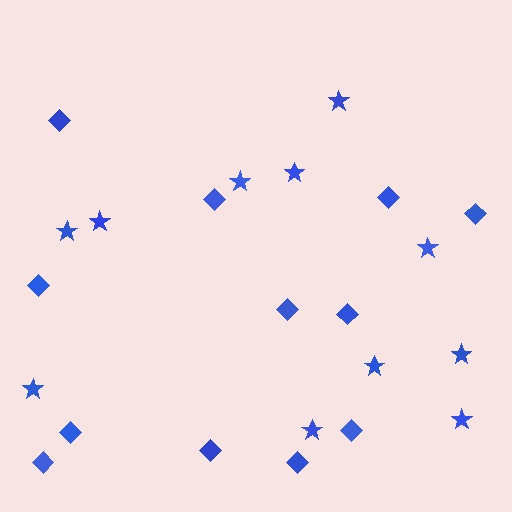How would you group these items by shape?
There are 2 groups: one group of stars (11) and one group of diamonds (12).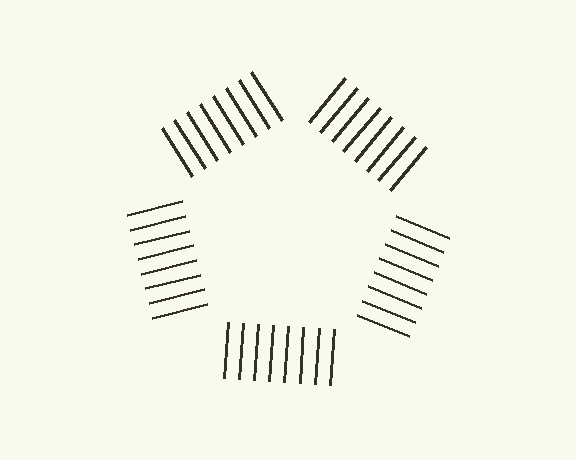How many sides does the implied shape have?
5 sides — the line-ends trace a pentagon.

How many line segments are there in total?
40 — 8 along each of the 5 edges.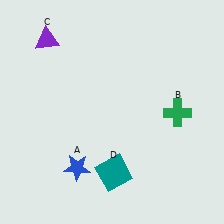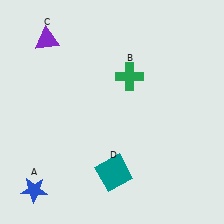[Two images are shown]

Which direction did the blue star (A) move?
The blue star (A) moved left.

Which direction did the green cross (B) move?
The green cross (B) moved left.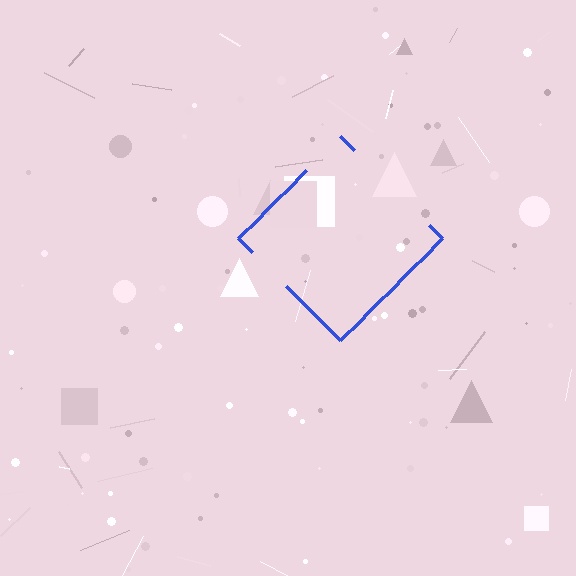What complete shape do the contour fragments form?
The contour fragments form a diamond.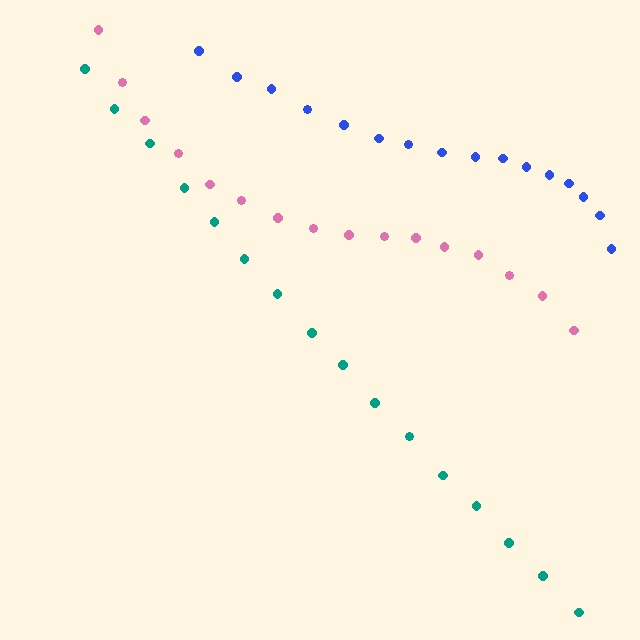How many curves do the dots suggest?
There are 3 distinct paths.